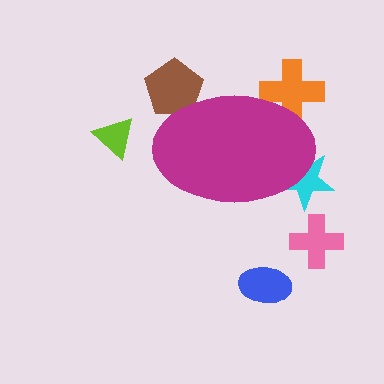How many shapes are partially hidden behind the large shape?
3 shapes are partially hidden.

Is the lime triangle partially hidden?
No, the lime triangle is fully visible.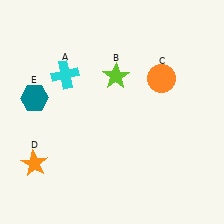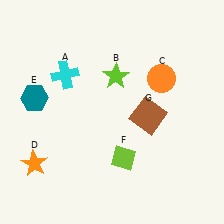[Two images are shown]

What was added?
A lime diamond (F), a brown square (G) were added in Image 2.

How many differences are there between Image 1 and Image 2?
There are 2 differences between the two images.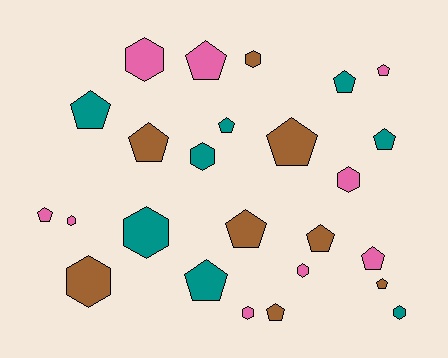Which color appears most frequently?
Pink, with 9 objects.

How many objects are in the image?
There are 25 objects.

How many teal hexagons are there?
There are 3 teal hexagons.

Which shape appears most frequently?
Pentagon, with 15 objects.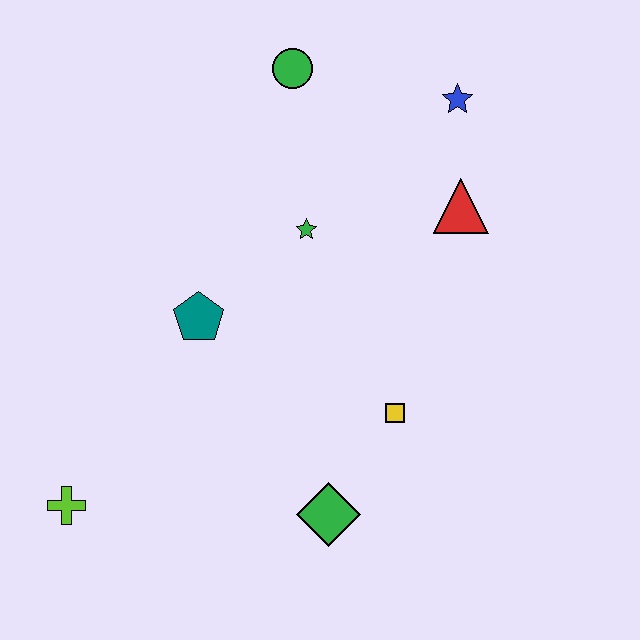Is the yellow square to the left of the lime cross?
No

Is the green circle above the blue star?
Yes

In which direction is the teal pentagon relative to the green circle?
The teal pentagon is below the green circle.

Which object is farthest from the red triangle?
The lime cross is farthest from the red triangle.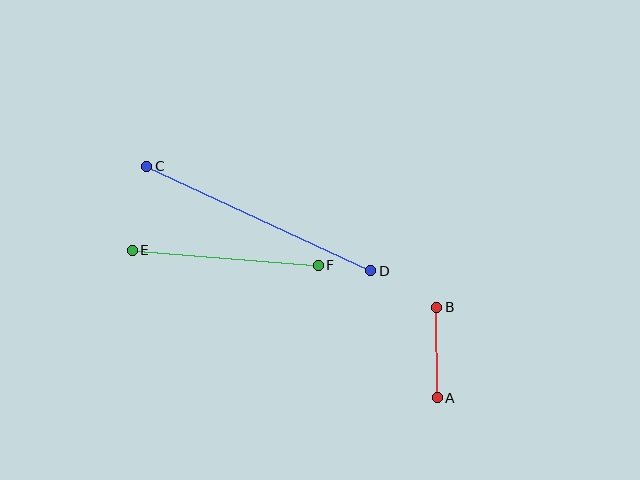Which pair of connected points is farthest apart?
Points C and D are farthest apart.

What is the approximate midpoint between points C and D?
The midpoint is at approximately (259, 218) pixels.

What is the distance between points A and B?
The distance is approximately 90 pixels.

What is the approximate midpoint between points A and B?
The midpoint is at approximately (437, 353) pixels.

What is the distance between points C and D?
The distance is approximately 247 pixels.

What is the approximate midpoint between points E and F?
The midpoint is at approximately (225, 258) pixels.